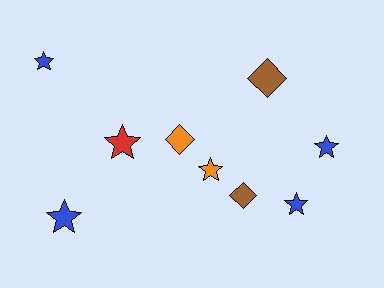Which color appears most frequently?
Blue, with 4 objects.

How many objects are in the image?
There are 9 objects.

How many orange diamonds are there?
There is 1 orange diamond.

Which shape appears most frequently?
Star, with 6 objects.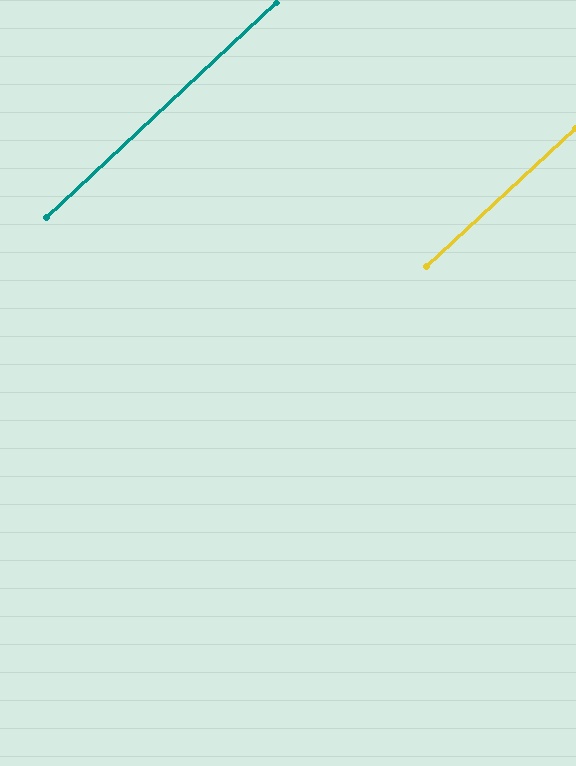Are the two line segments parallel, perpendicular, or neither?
Parallel — their directions differ by only 0.1°.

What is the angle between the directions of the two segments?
Approximately 0 degrees.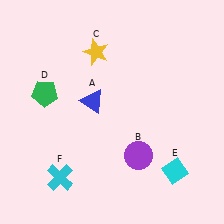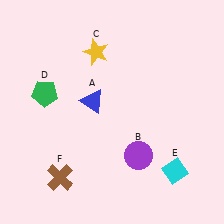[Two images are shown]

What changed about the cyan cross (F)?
In Image 1, F is cyan. In Image 2, it changed to brown.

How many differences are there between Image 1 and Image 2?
There is 1 difference between the two images.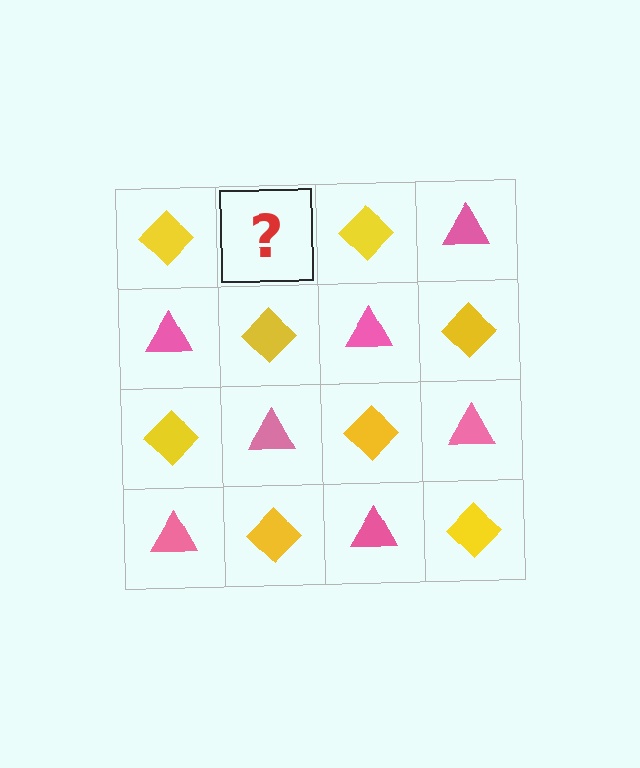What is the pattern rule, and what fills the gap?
The rule is that it alternates yellow diamond and pink triangle in a checkerboard pattern. The gap should be filled with a pink triangle.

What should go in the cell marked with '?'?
The missing cell should contain a pink triangle.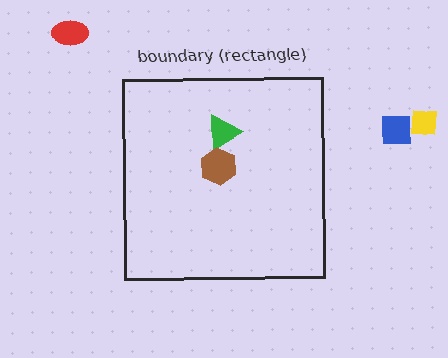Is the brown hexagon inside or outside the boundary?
Inside.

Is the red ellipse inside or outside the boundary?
Outside.